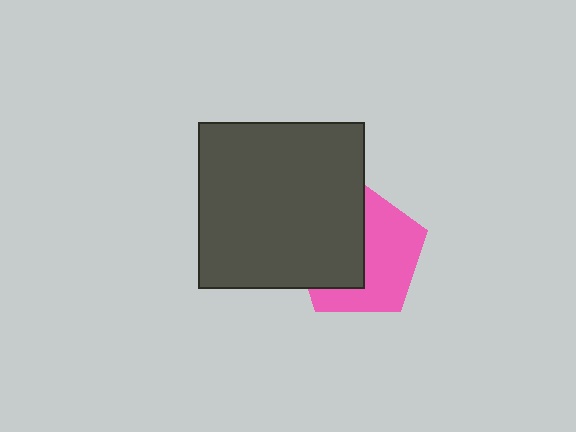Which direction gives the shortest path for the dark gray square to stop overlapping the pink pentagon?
Moving left gives the shortest separation.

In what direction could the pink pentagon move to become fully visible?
The pink pentagon could move right. That would shift it out from behind the dark gray square entirely.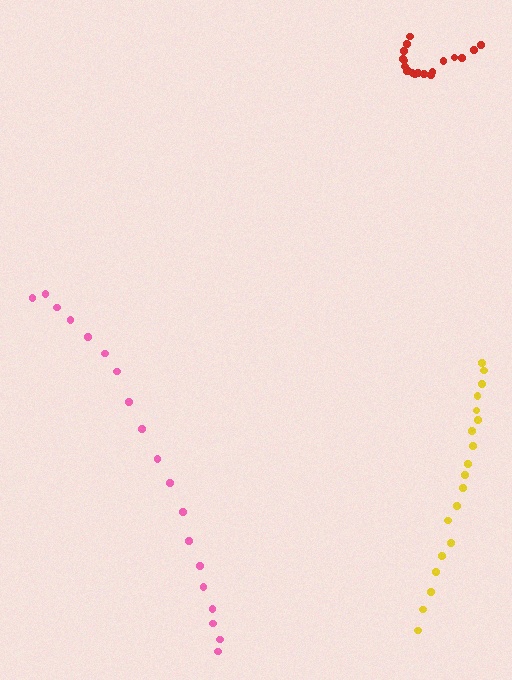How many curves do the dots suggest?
There are 3 distinct paths.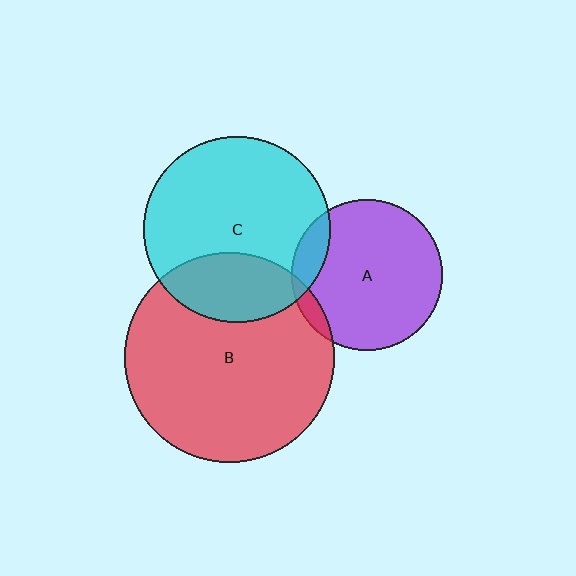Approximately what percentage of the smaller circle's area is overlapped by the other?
Approximately 10%.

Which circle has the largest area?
Circle B (red).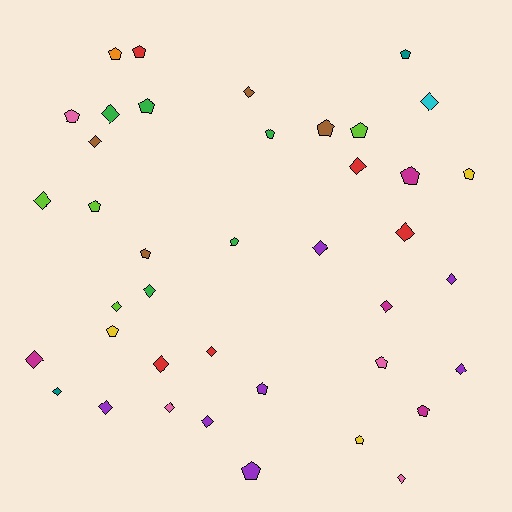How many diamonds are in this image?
There are 21 diamonds.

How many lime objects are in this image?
There are 4 lime objects.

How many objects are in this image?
There are 40 objects.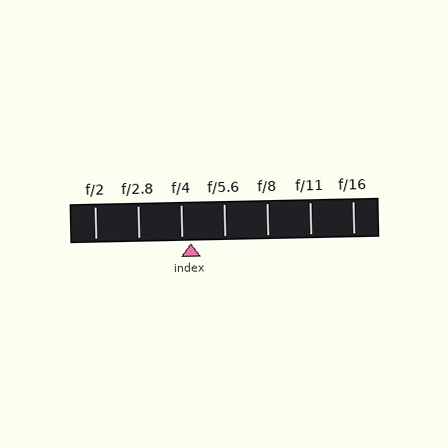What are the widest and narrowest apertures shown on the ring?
The widest aperture shown is f/2 and the narrowest is f/16.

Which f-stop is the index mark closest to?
The index mark is closest to f/4.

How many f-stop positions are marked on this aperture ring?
There are 7 f-stop positions marked.